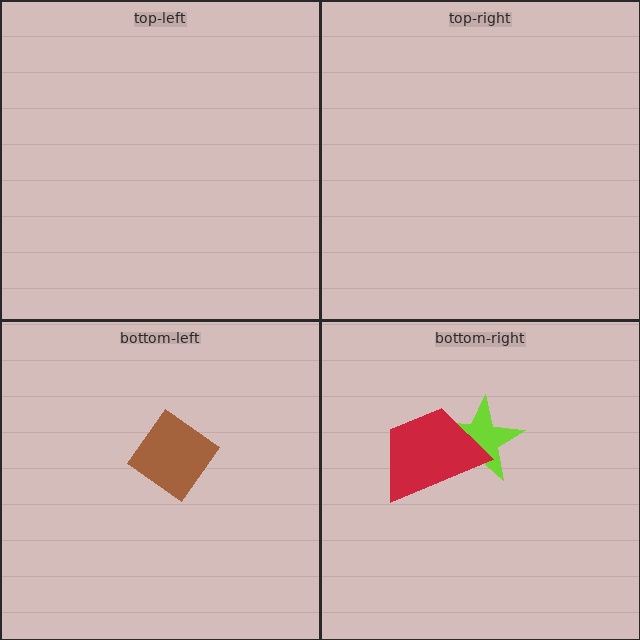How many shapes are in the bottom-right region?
2.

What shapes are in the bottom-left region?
The brown diamond.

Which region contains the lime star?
The bottom-right region.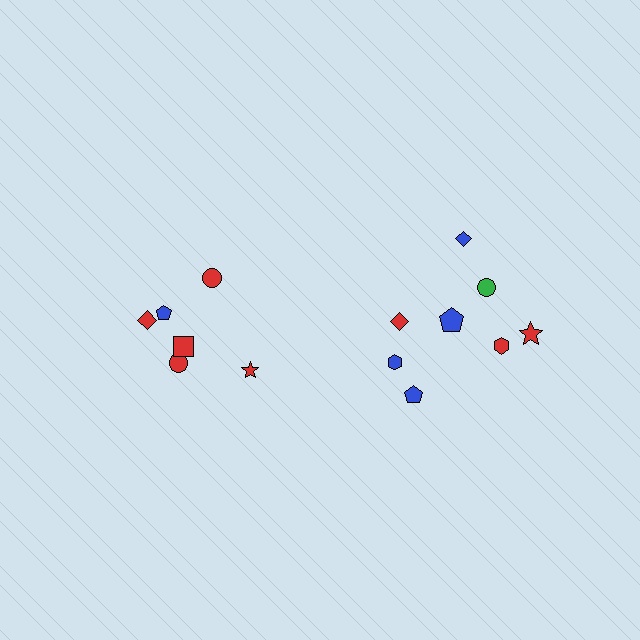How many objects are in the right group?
There are 8 objects.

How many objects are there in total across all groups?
There are 14 objects.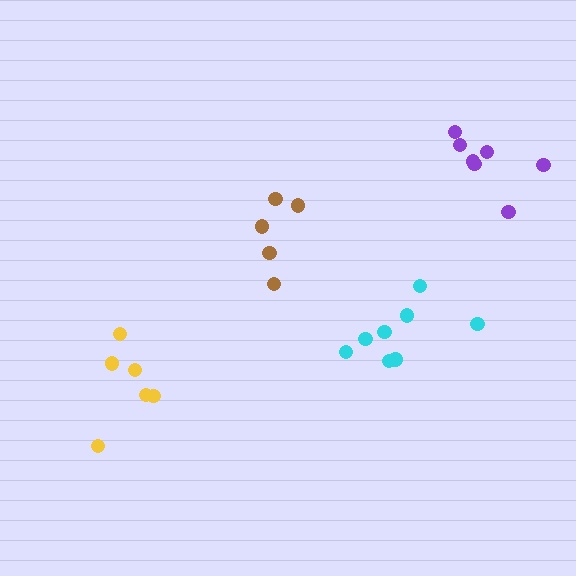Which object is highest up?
The purple cluster is topmost.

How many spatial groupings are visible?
There are 4 spatial groupings.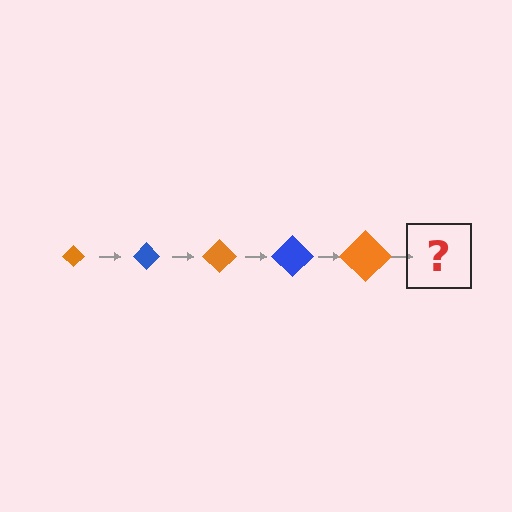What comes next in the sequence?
The next element should be a blue diamond, larger than the previous one.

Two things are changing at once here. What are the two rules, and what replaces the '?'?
The two rules are that the diamond grows larger each step and the color cycles through orange and blue. The '?' should be a blue diamond, larger than the previous one.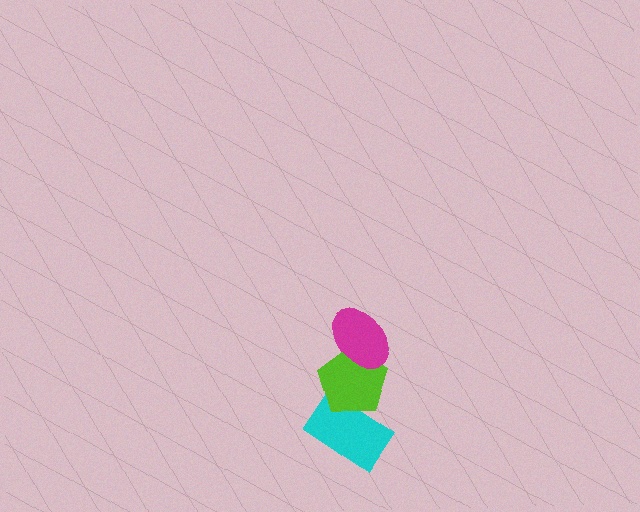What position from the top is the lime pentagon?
The lime pentagon is 2nd from the top.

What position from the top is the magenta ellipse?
The magenta ellipse is 1st from the top.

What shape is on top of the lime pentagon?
The magenta ellipse is on top of the lime pentagon.